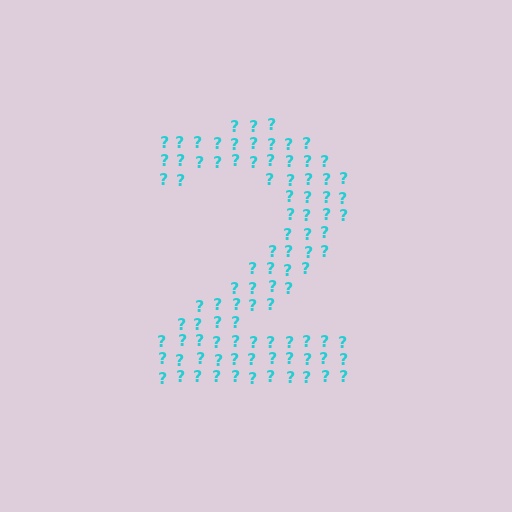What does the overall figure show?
The overall figure shows the digit 2.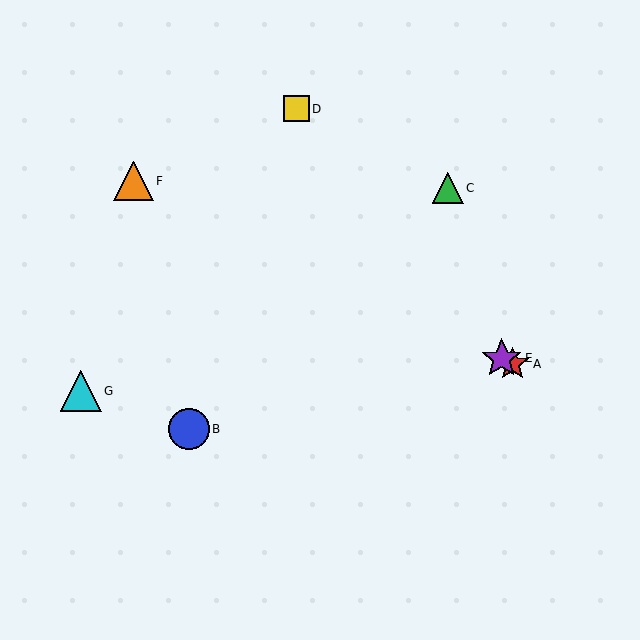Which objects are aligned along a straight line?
Objects A, E, F are aligned along a straight line.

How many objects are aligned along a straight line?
3 objects (A, E, F) are aligned along a straight line.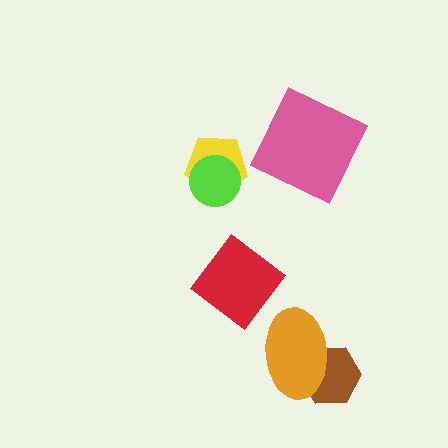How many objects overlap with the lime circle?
1 object overlaps with the lime circle.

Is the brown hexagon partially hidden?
Yes, it is partially covered by another shape.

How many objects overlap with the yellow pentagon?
1 object overlaps with the yellow pentagon.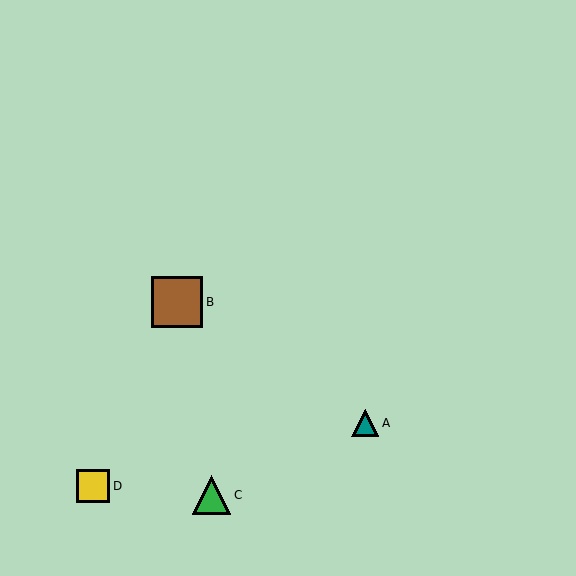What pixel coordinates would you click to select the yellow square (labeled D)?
Click at (93, 486) to select the yellow square D.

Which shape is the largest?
The brown square (labeled B) is the largest.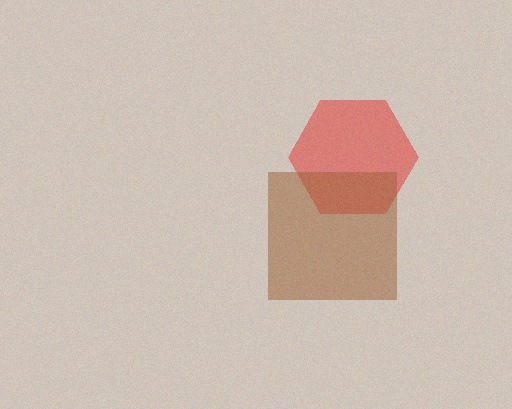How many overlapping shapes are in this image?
There are 2 overlapping shapes in the image.